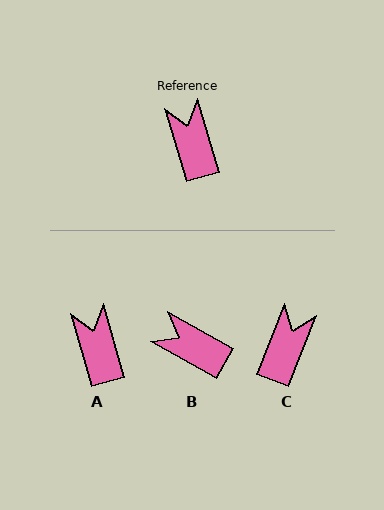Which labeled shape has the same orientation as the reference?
A.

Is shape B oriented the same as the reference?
No, it is off by about 45 degrees.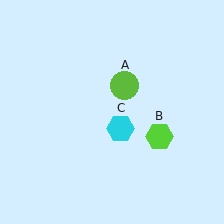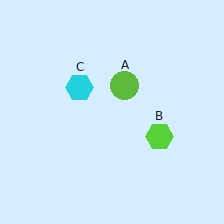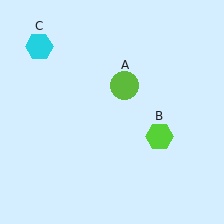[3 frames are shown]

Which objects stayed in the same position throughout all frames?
Lime circle (object A) and lime hexagon (object B) remained stationary.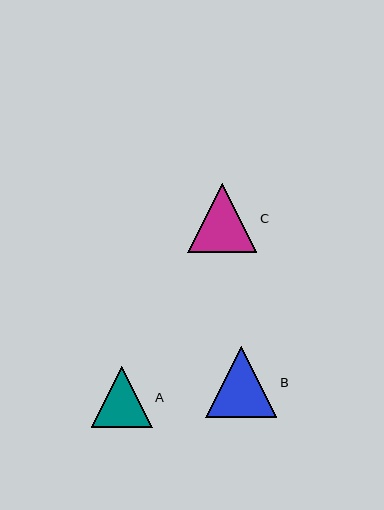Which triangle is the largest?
Triangle B is the largest with a size of approximately 71 pixels.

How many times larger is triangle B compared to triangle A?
Triangle B is approximately 1.2 times the size of triangle A.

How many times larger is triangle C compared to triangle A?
Triangle C is approximately 1.1 times the size of triangle A.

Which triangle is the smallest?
Triangle A is the smallest with a size of approximately 61 pixels.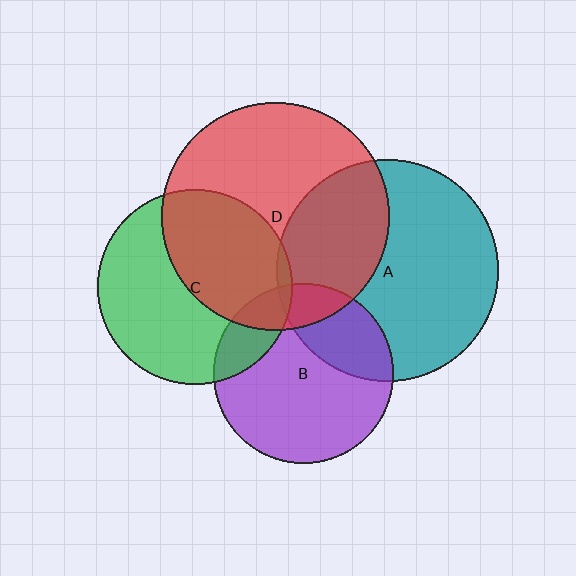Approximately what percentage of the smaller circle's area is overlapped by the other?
Approximately 30%.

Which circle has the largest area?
Circle D (red).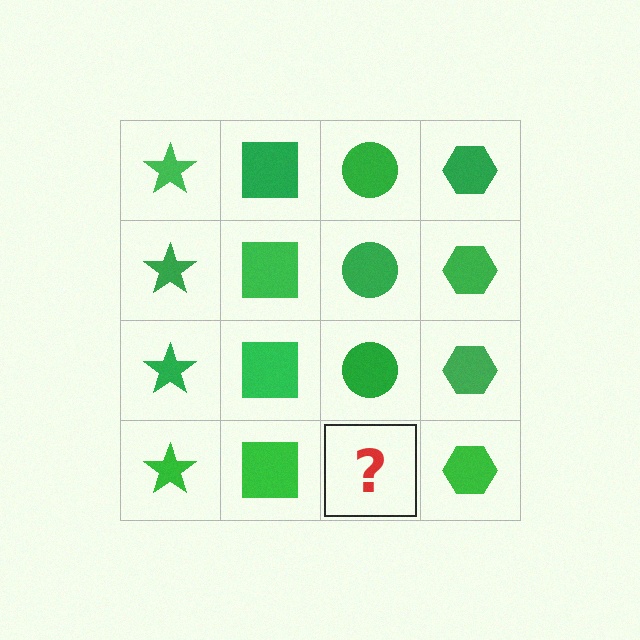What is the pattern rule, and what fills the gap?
The rule is that each column has a consistent shape. The gap should be filled with a green circle.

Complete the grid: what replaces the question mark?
The question mark should be replaced with a green circle.